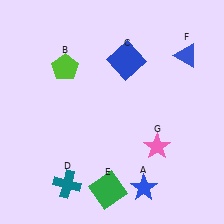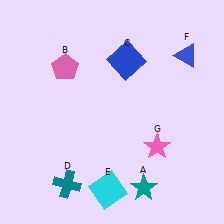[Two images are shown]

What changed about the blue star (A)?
In Image 1, A is blue. In Image 2, it changed to teal.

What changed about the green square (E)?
In Image 1, E is green. In Image 2, it changed to cyan.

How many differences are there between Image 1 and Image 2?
There are 3 differences between the two images.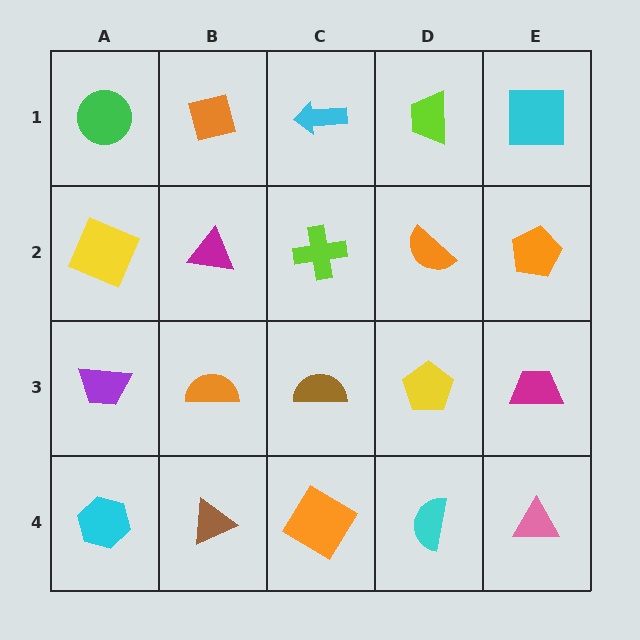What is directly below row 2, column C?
A brown semicircle.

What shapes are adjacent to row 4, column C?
A brown semicircle (row 3, column C), a brown triangle (row 4, column B), a cyan semicircle (row 4, column D).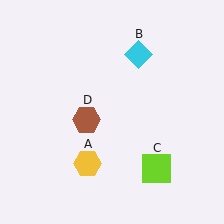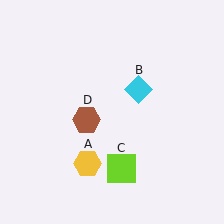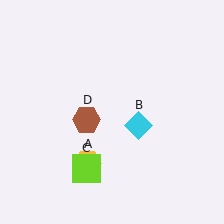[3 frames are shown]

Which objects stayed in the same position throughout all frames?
Yellow hexagon (object A) and brown hexagon (object D) remained stationary.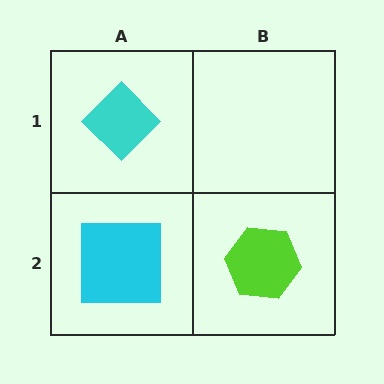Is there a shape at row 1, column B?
No, that cell is empty.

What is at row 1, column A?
A cyan diamond.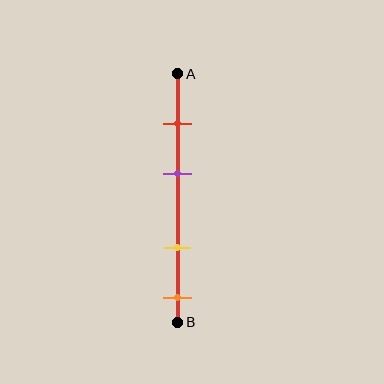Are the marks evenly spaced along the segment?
No, the marks are not evenly spaced.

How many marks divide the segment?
There are 4 marks dividing the segment.